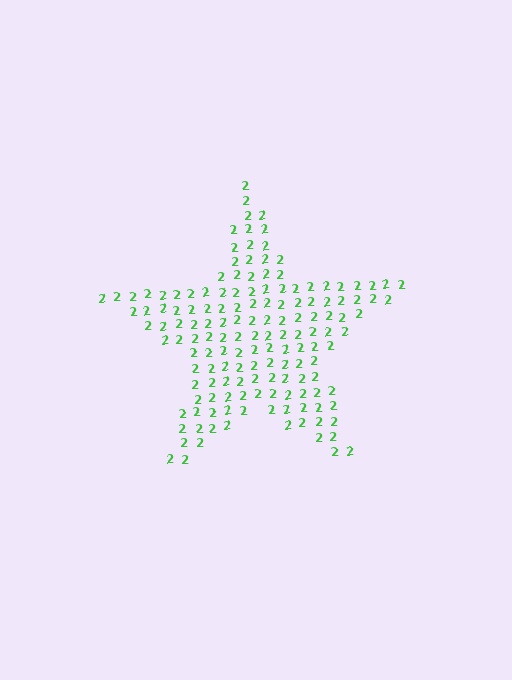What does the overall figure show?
The overall figure shows a star.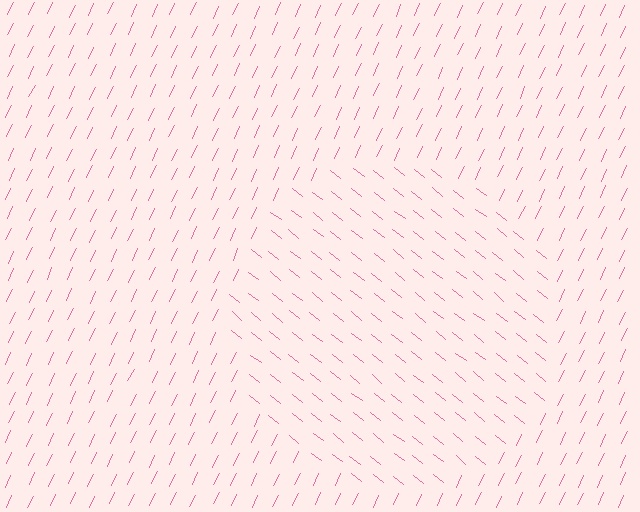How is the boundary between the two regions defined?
The boundary is defined purely by a change in line orientation (approximately 77 degrees difference). All lines are the same color and thickness.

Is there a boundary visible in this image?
Yes, there is a texture boundary formed by a change in line orientation.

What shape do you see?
I see a circle.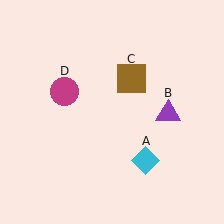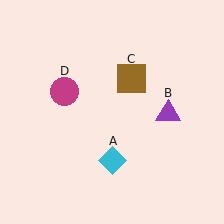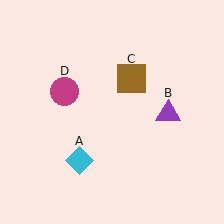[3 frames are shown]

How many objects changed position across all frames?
1 object changed position: cyan diamond (object A).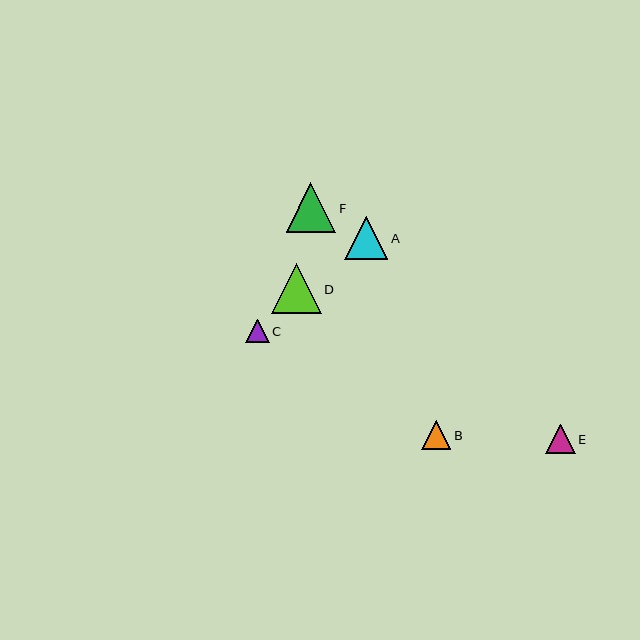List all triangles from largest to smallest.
From largest to smallest: F, D, A, E, B, C.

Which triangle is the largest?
Triangle F is the largest with a size of approximately 50 pixels.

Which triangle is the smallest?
Triangle C is the smallest with a size of approximately 24 pixels.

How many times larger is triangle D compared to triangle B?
Triangle D is approximately 1.7 times the size of triangle B.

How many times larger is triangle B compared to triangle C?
Triangle B is approximately 1.2 times the size of triangle C.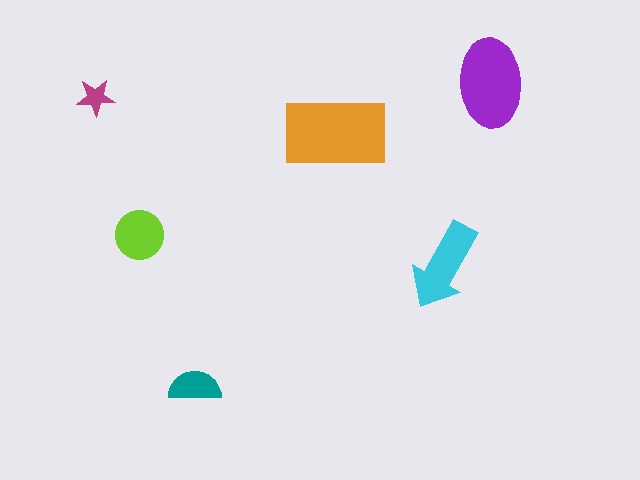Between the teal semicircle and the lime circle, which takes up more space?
The lime circle.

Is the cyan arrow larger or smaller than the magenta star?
Larger.